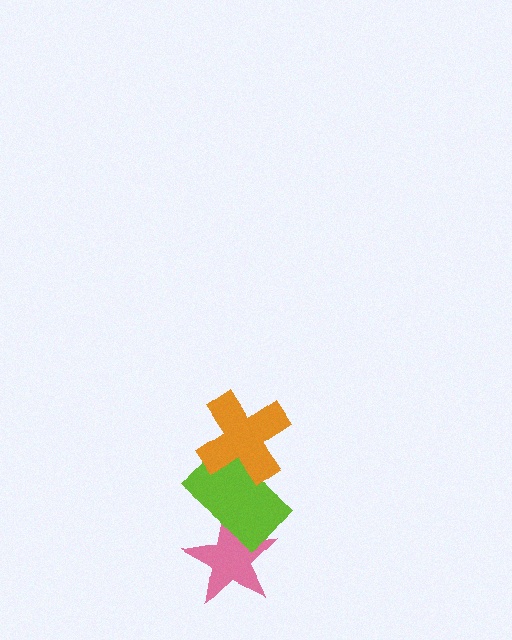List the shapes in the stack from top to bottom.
From top to bottom: the orange cross, the lime rectangle, the pink star.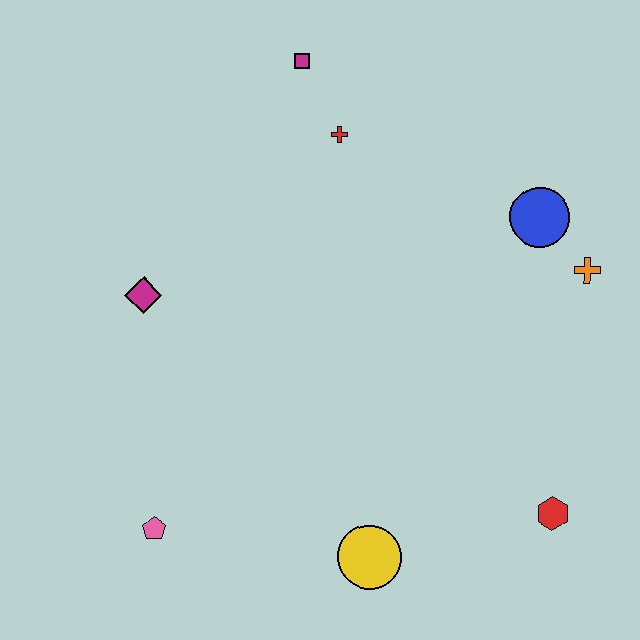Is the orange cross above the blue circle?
No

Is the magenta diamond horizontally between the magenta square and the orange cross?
No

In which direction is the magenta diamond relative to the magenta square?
The magenta diamond is below the magenta square.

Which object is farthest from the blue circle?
The pink pentagon is farthest from the blue circle.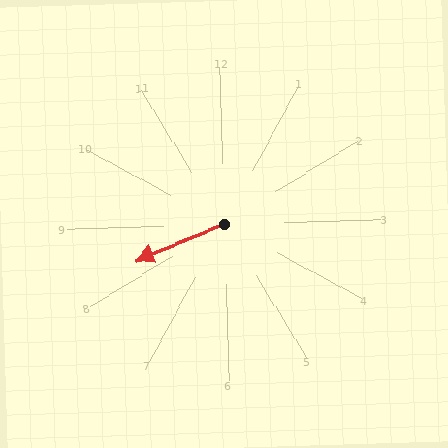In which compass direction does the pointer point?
West.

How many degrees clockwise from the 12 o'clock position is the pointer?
Approximately 249 degrees.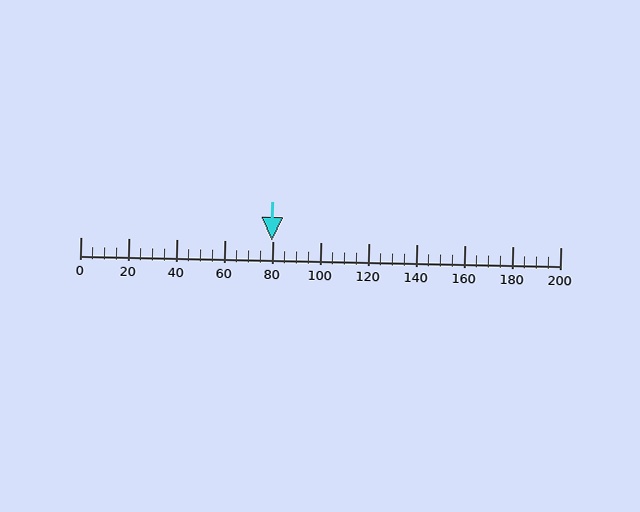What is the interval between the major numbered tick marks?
The major tick marks are spaced 20 units apart.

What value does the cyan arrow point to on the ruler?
The cyan arrow points to approximately 80.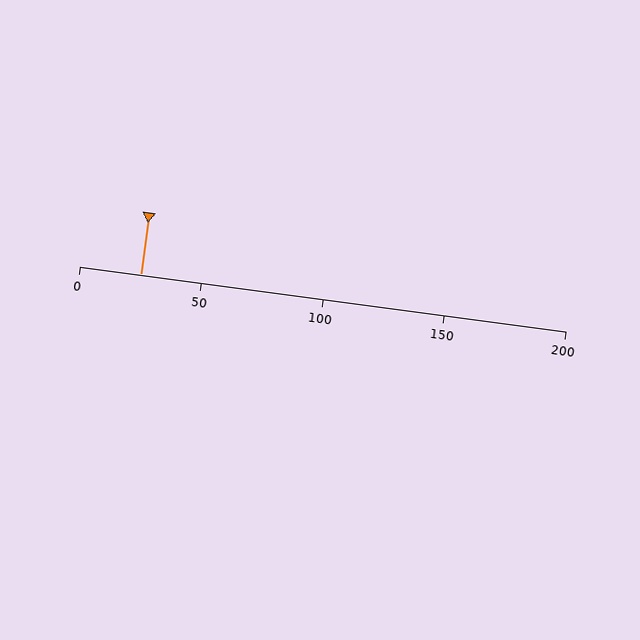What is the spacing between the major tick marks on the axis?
The major ticks are spaced 50 apart.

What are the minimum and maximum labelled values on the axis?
The axis runs from 0 to 200.